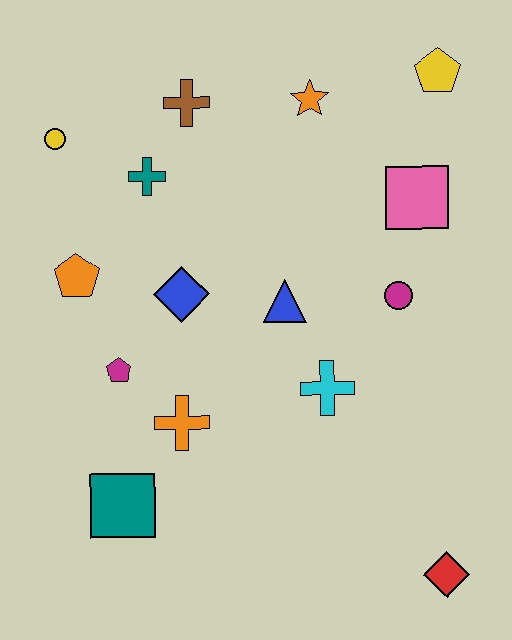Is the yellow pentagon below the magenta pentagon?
No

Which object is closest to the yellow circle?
The teal cross is closest to the yellow circle.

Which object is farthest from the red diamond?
The yellow circle is farthest from the red diamond.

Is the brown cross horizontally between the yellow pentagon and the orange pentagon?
Yes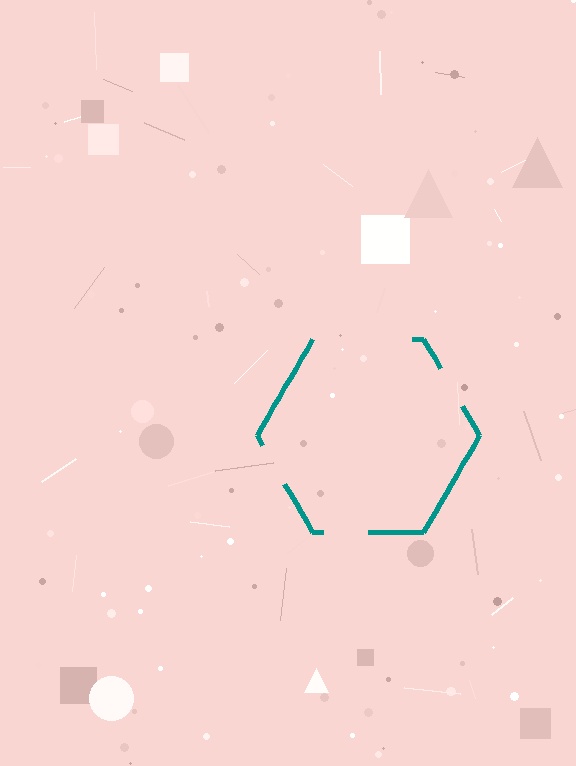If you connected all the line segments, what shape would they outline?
They would outline a hexagon.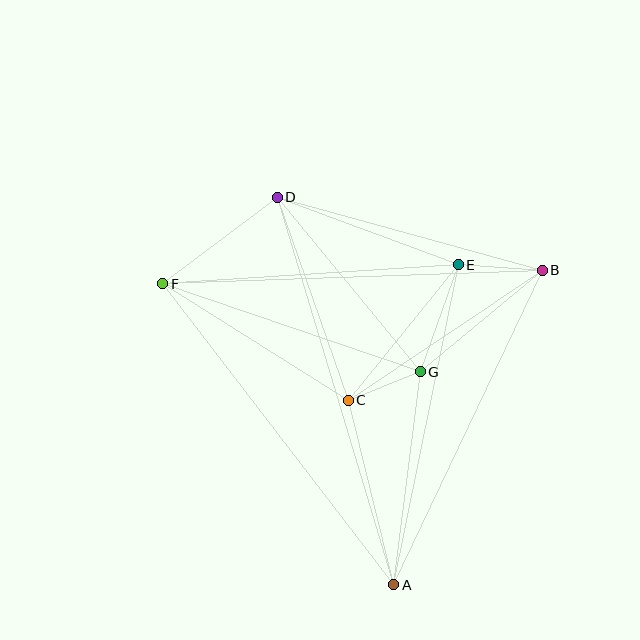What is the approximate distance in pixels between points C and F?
The distance between C and F is approximately 219 pixels.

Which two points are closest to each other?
Points C and G are closest to each other.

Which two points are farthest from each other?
Points A and D are farthest from each other.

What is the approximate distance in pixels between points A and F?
The distance between A and F is approximately 380 pixels.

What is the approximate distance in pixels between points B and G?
The distance between B and G is approximately 159 pixels.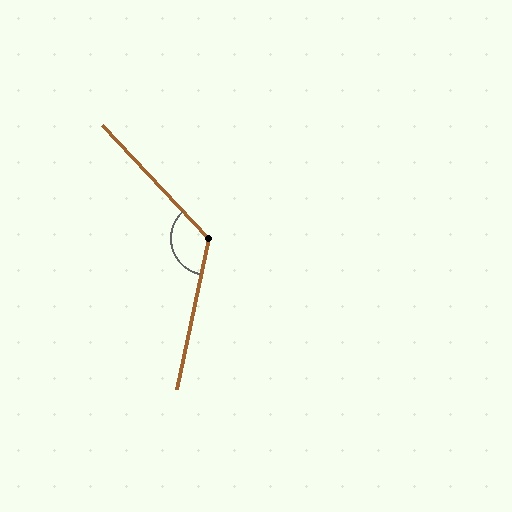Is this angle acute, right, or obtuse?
It is obtuse.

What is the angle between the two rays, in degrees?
Approximately 125 degrees.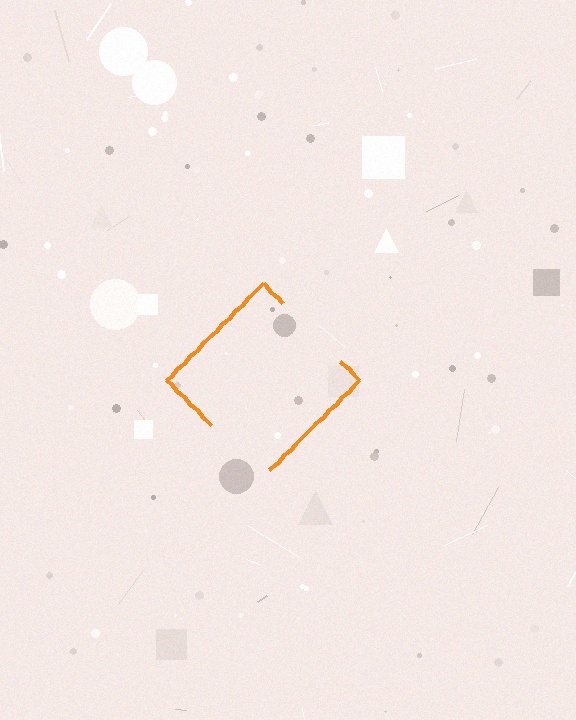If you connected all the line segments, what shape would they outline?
They would outline a diamond.